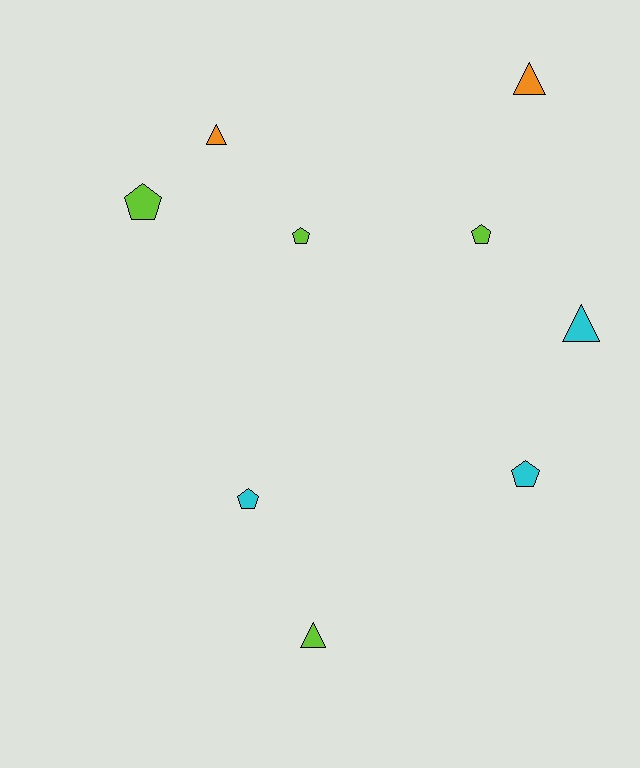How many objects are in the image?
There are 9 objects.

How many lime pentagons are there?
There are 3 lime pentagons.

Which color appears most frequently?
Lime, with 4 objects.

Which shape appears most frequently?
Pentagon, with 5 objects.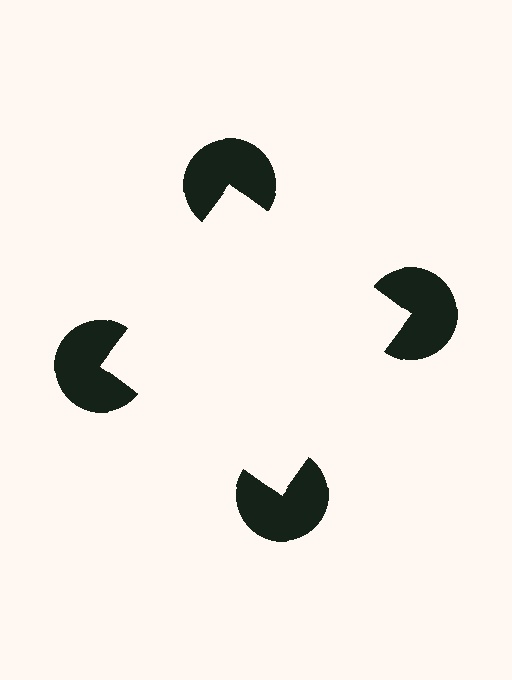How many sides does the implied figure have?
4 sides.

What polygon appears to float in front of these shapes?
An illusory square — its edges are inferred from the aligned wedge cuts in the pac-man discs, not physically drawn.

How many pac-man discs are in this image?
There are 4 — one at each vertex of the illusory square.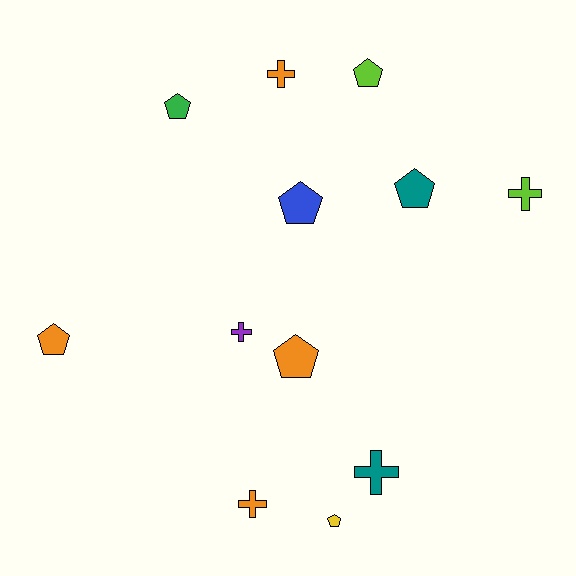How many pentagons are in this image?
There are 7 pentagons.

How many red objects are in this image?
There are no red objects.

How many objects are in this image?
There are 12 objects.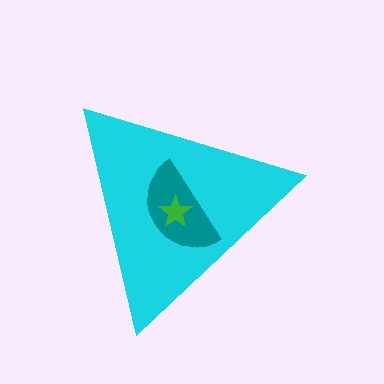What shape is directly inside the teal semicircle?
The green star.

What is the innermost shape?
The green star.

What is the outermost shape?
The cyan triangle.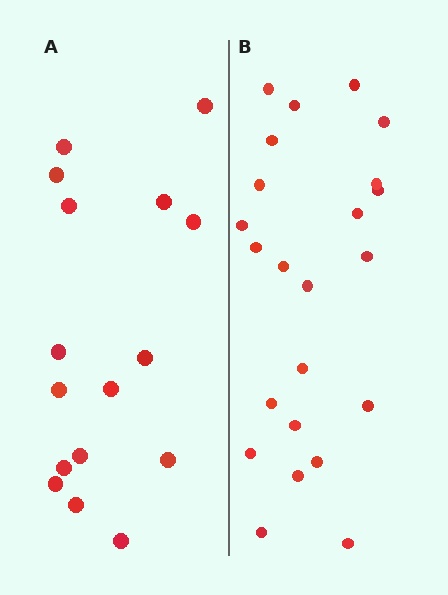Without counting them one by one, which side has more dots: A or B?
Region B (the right region) has more dots.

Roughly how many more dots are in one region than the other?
Region B has roughly 8 or so more dots than region A.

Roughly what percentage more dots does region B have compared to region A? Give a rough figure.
About 45% more.